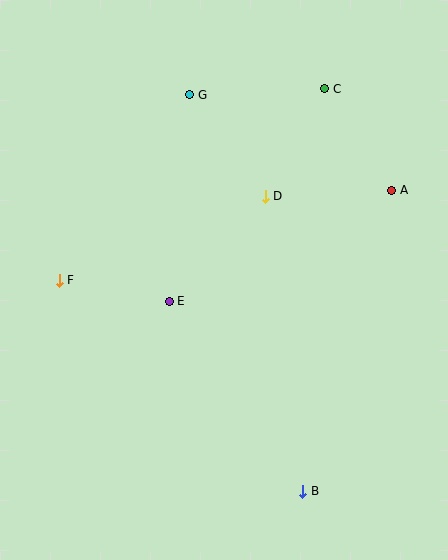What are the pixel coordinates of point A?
Point A is at (392, 190).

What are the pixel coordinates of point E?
Point E is at (169, 301).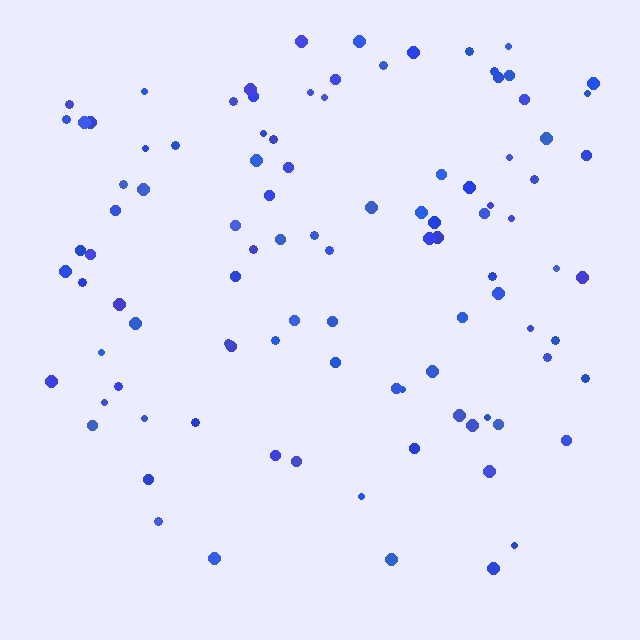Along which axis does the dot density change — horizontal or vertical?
Vertical.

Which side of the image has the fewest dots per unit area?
The bottom.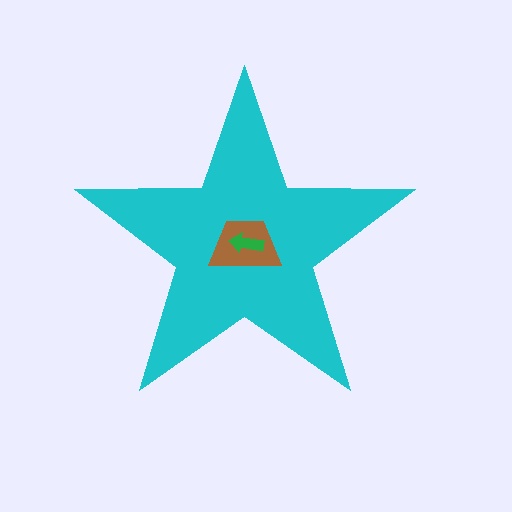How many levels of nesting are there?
3.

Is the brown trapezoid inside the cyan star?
Yes.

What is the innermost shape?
The green arrow.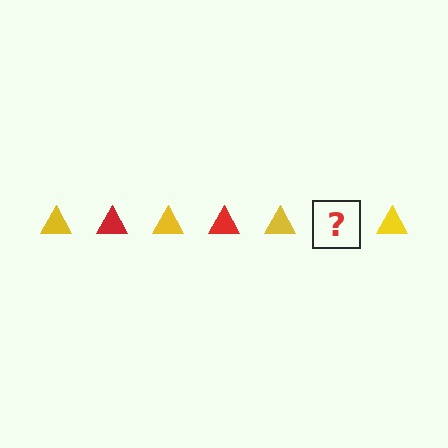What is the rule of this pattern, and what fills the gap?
The rule is that the pattern cycles through yellow, red triangles. The gap should be filled with a red triangle.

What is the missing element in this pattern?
The missing element is a red triangle.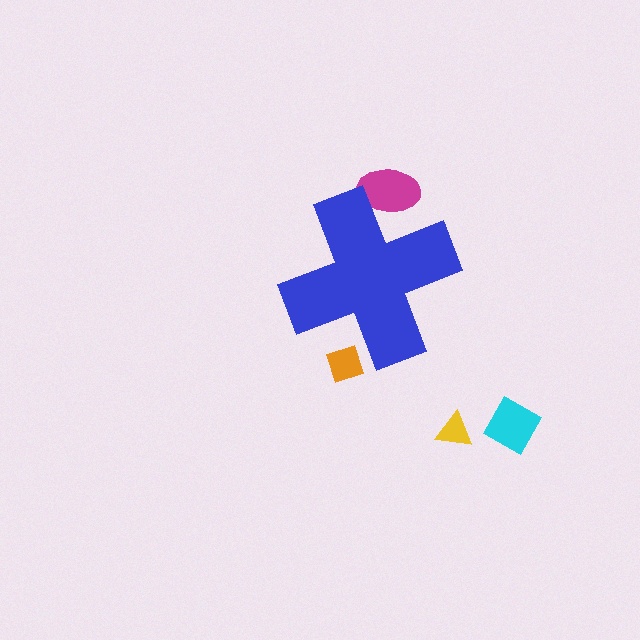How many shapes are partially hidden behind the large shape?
2 shapes are partially hidden.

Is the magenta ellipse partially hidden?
Yes, the magenta ellipse is partially hidden behind the blue cross.